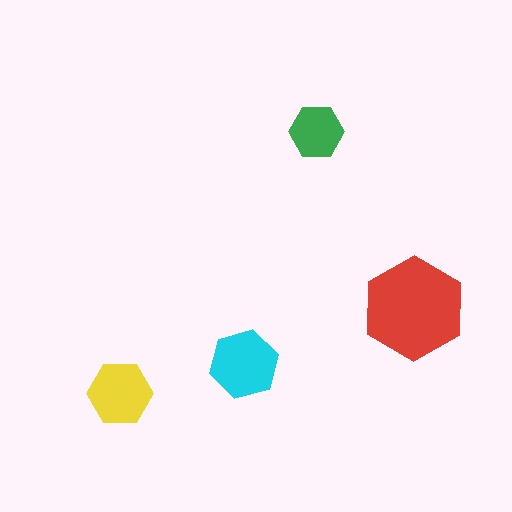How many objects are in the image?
There are 4 objects in the image.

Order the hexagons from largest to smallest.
the red one, the cyan one, the yellow one, the green one.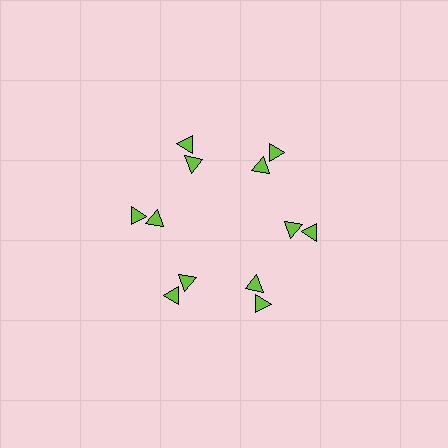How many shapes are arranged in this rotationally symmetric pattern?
There are 12 shapes, arranged in 6 groups of 2.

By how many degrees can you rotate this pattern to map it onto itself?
The pattern maps onto itself every 60 degrees of rotation.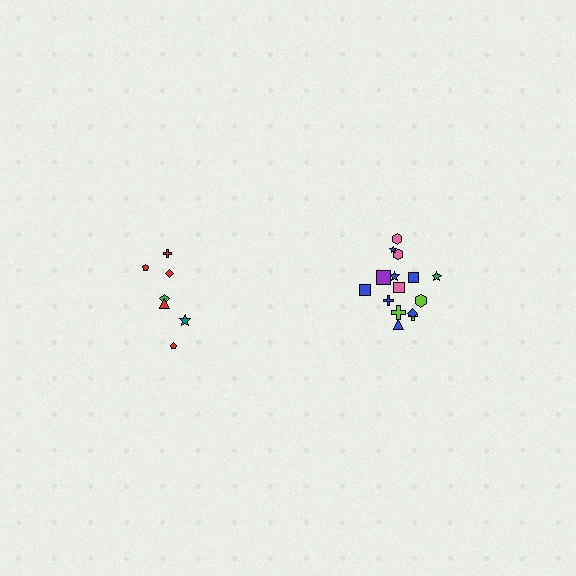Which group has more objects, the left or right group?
The right group.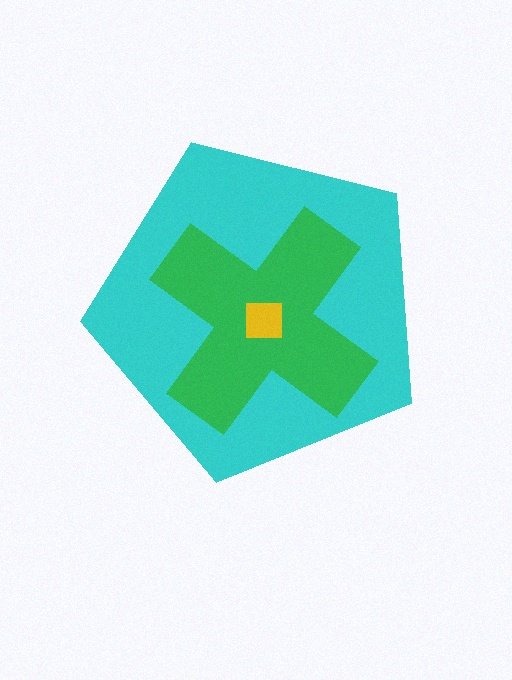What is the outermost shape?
The cyan pentagon.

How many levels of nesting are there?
3.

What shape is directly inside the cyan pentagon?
The green cross.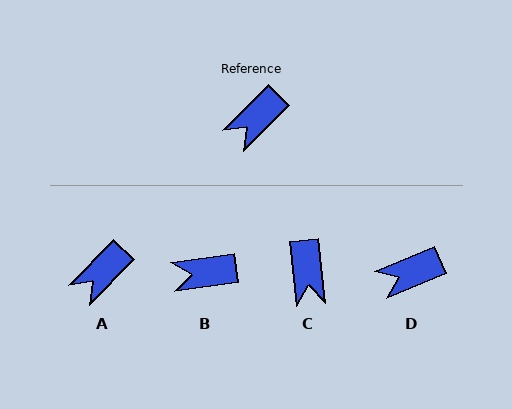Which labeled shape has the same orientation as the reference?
A.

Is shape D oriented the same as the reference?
No, it is off by about 22 degrees.